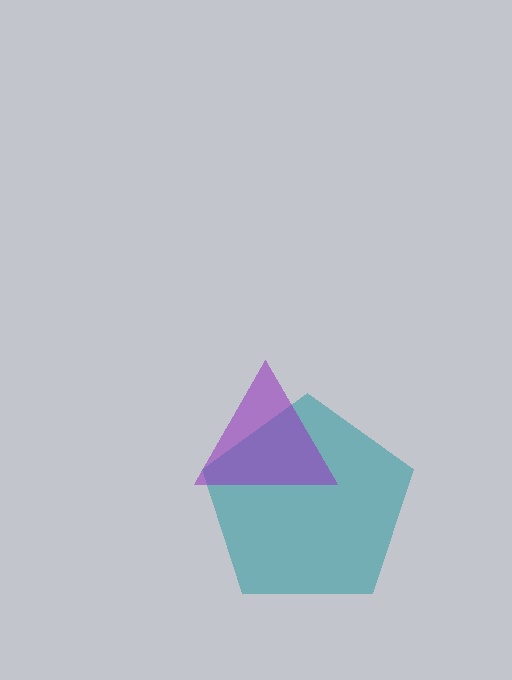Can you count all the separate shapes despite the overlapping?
Yes, there are 2 separate shapes.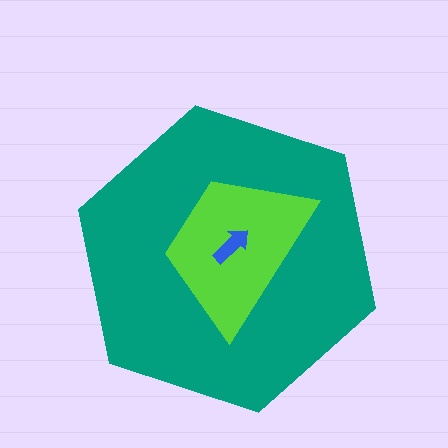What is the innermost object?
The blue arrow.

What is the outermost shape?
The teal hexagon.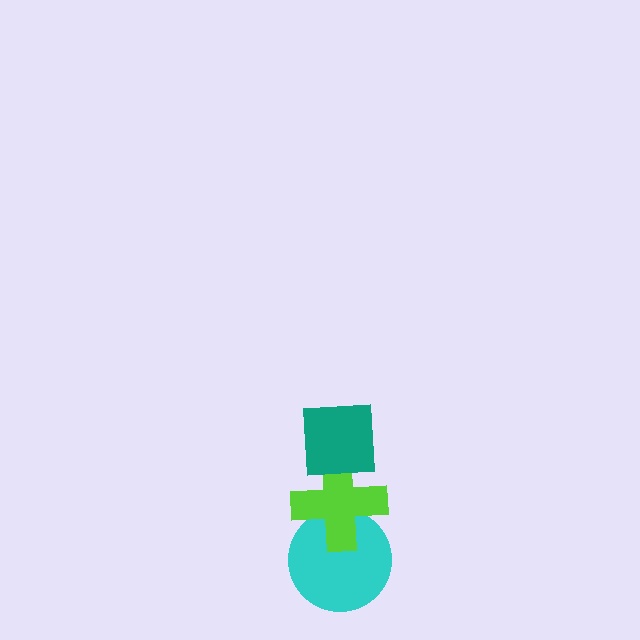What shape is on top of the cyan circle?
The lime cross is on top of the cyan circle.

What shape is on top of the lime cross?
The teal square is on top of the lime cross.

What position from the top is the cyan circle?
The cyan circle is 3rd from the top.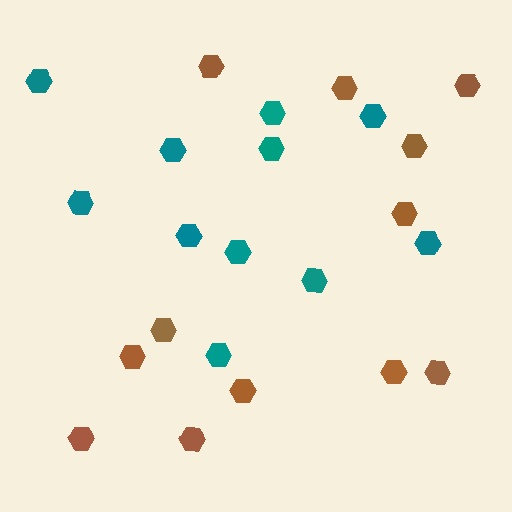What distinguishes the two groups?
There are 2 groups: one group of brown hexagons (12) and one group of teal hexagons (11).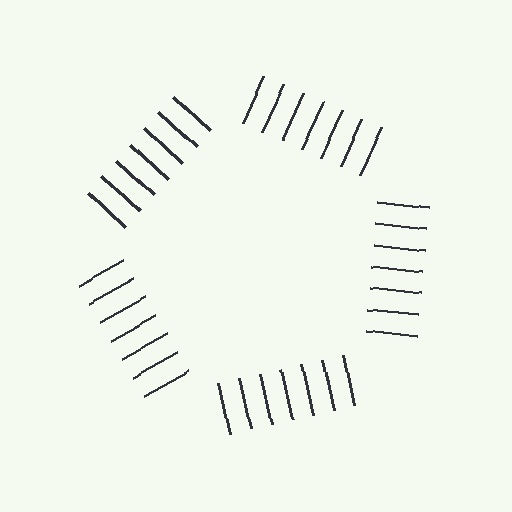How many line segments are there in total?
35 — 7 along each of the 5 edges.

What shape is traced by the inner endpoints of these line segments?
An illusory pentagon — the line segments terminate on its edges but no continuous stroke is drawn.